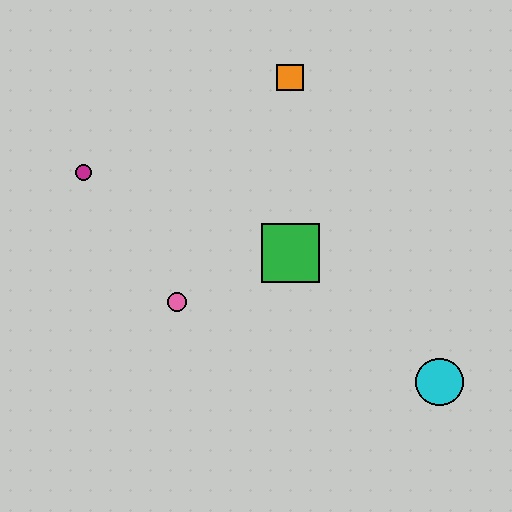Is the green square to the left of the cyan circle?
Yes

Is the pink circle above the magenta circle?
No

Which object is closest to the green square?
The pink circle is closest to the green square.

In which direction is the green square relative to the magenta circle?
The green square is to the right of the magenta circle.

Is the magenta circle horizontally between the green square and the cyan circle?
No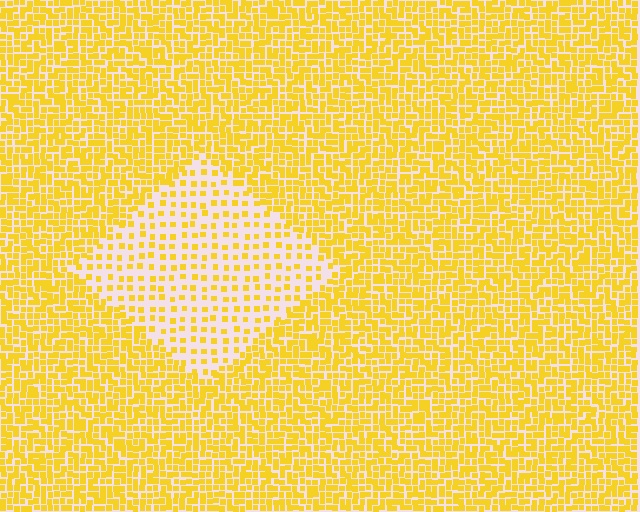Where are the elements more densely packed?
The elements are more densely packed outside the diamond boundary.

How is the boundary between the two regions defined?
The boundary is defined by a change in element density (approximately 2.5x ratio). All elements are the same color, size, and shape.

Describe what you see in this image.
The image contains small yellow elements arranged at two different densities. A diamond-shaped region is visible where the elements are less densely packed than the surrounding area.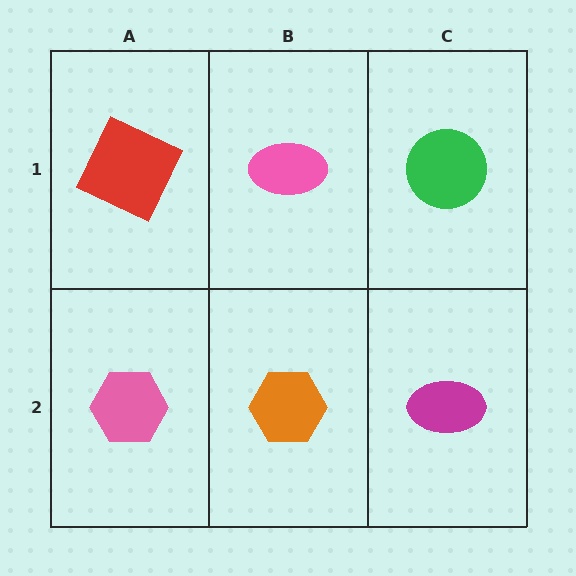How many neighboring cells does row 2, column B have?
3.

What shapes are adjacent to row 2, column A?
A red square (row 1, column A), an orange hexagon (row 2, column B).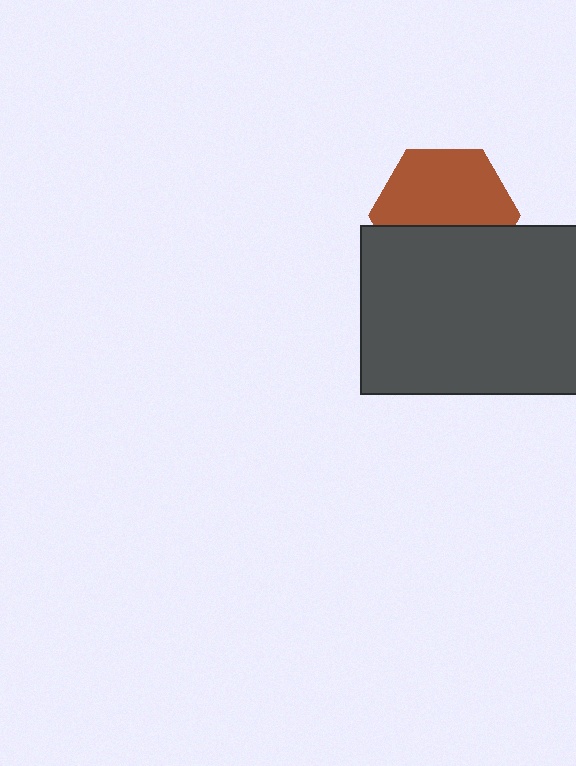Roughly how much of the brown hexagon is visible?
About half of it is visible (roughly 60%).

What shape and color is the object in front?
The object in front is a dark gray rectangle.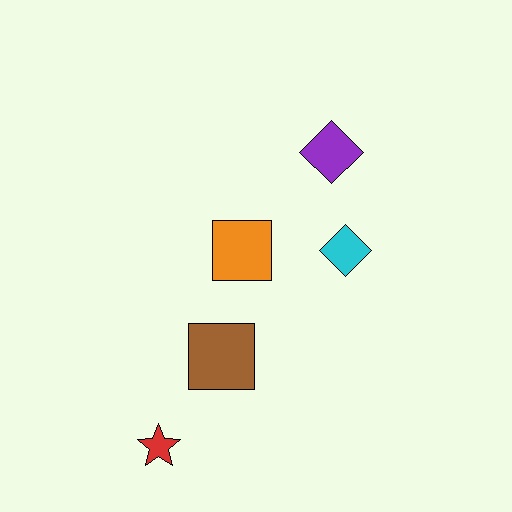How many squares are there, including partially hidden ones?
There are 2 squares.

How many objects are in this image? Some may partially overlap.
There are 5 objects.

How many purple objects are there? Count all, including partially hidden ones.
There is 1 purple object.